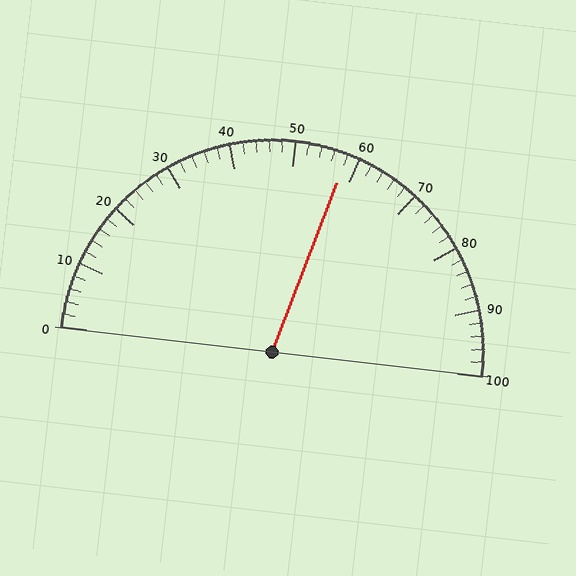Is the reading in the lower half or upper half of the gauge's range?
The reading is in the upper half of the range (0 to 100).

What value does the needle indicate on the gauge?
The needle indicates approximately 58.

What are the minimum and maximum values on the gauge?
The gauge ranges from 0 to 100.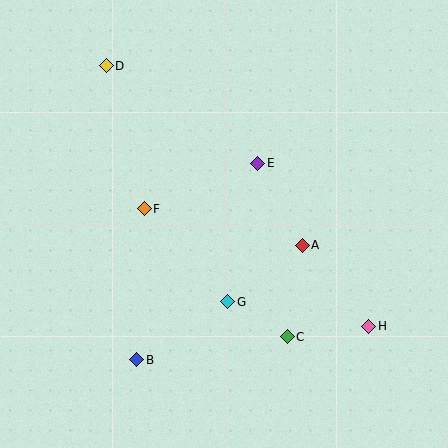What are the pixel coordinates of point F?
Point F is at (144, 209).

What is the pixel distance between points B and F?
The distance between B and F is 151 pixels.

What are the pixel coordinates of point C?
Point C is at (287, 337).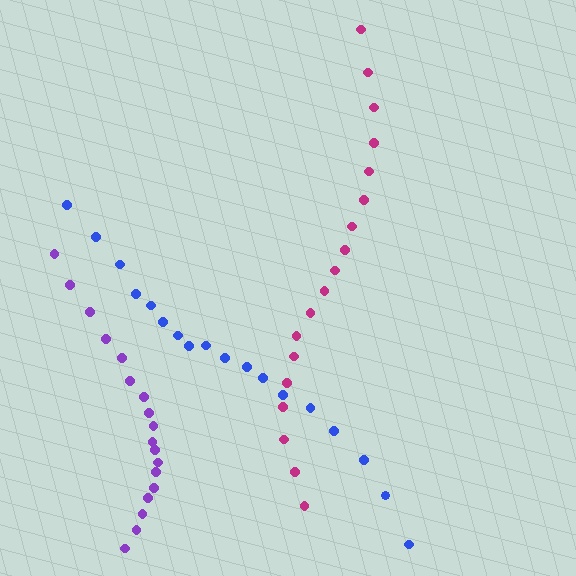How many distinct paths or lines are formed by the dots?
There are 3 distinct paths.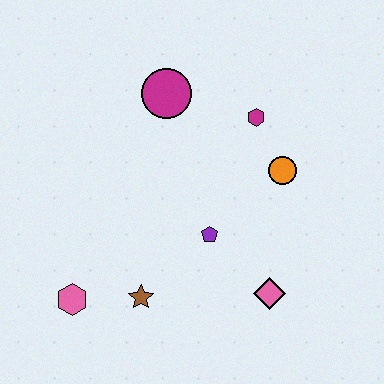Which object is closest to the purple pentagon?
The pink diamond is closest to the purple pentagon.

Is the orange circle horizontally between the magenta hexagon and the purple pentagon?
No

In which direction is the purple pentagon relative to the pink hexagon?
The purple pentagon is to the right of the pink hexagon.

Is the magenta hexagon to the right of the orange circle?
No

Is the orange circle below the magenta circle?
Yes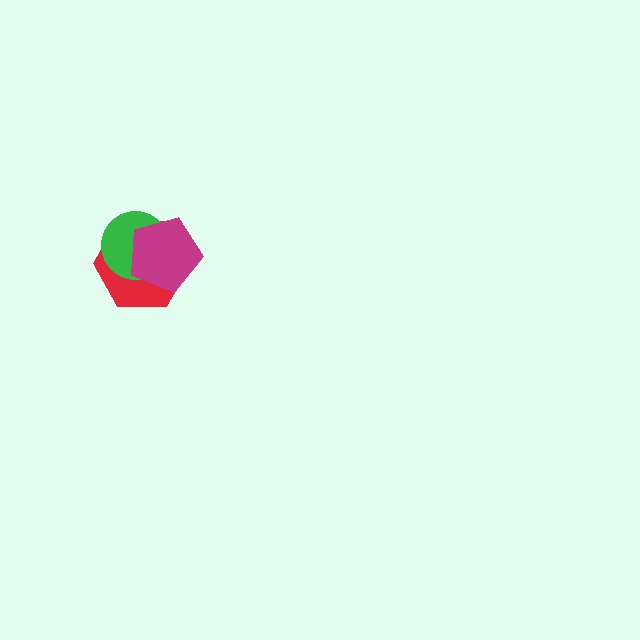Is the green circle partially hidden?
Yes, it is partially covered by another shape.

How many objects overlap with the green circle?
2 objects overlap with the green circle.